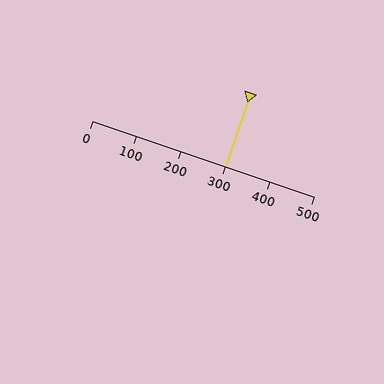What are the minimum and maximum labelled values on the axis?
The axis runs from 0 to 500.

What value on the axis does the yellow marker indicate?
The marker indicates approximately 300.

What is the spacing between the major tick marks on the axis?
The major ticks are spaced 100 apart.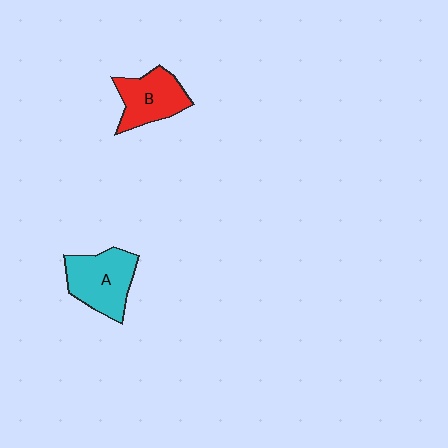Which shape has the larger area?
Shape A (cyan).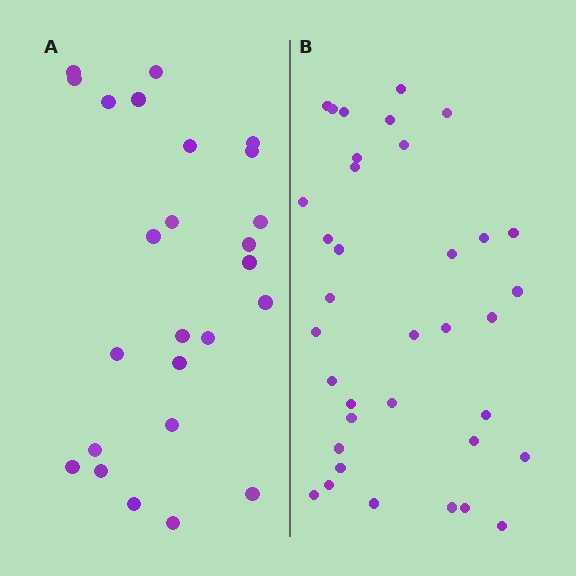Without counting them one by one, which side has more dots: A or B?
Region B (the right region) has more dots.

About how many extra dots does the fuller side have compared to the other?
Region B has roughly 12 or so more dots than region A.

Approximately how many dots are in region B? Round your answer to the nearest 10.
About 40 dots. (The exact count is 36, which rounds to 40.)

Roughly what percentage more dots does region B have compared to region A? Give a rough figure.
About 45% more.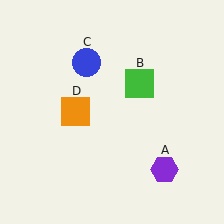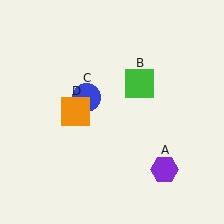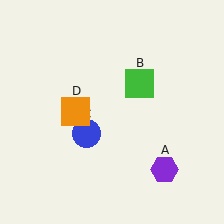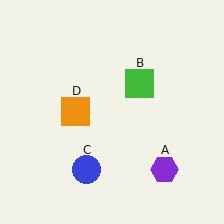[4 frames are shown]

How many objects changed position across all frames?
1 object changed position: blue circle (object C).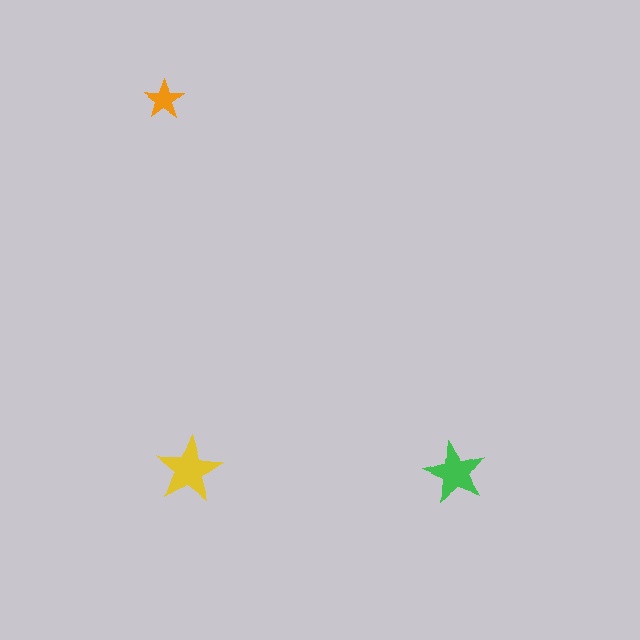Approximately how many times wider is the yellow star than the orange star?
About 1.5 times wider.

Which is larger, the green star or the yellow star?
The yellow one.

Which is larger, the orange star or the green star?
The green one.